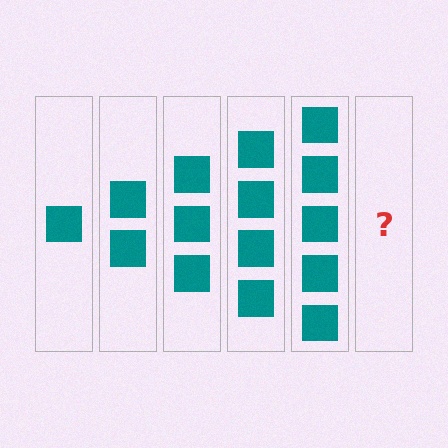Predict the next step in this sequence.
The next step is 6 squares.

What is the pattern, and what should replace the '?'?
The pattern is that each step adds one more square. The '?' should be 6 squares.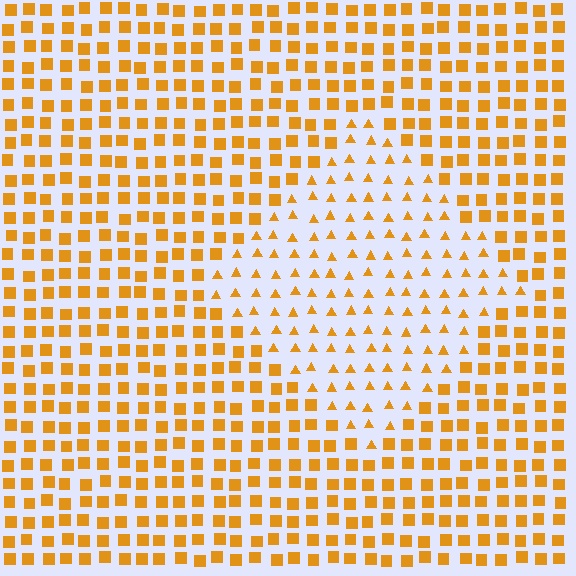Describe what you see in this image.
The image is filled with small orange elements arranged in a uniform grid. A diamond-shaped region contains triangles, while the surrounding area contains squares. The boundary is defined purely by the change in element shape.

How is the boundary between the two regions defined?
The boundary is defined by a change in element shape: triangles inside vs. squares outside. All elements share the same color and spacing.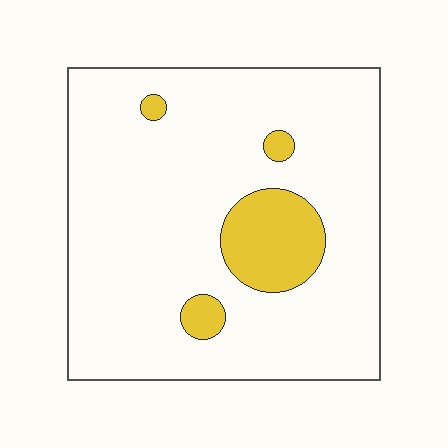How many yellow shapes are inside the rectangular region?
4.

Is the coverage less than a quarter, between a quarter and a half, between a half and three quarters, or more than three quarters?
Less than a quarter.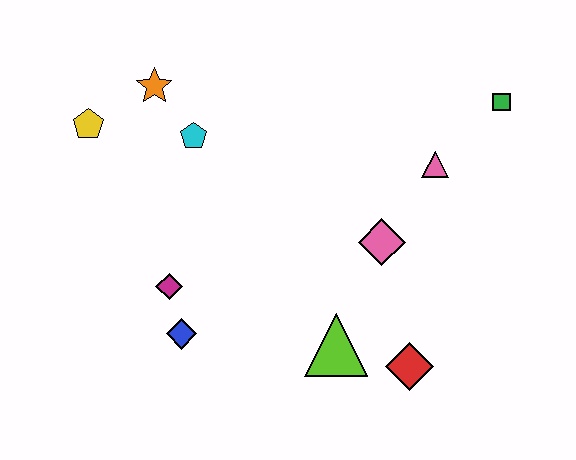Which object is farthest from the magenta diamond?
The green square is farthest from the magenta diamond.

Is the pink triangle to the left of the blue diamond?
No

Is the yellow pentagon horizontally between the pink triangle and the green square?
No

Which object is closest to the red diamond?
The lime triangle is closest to the red diamond.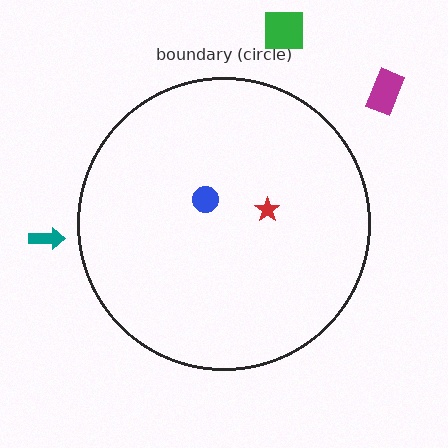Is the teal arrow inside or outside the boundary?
Outside.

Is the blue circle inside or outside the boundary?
Inside.